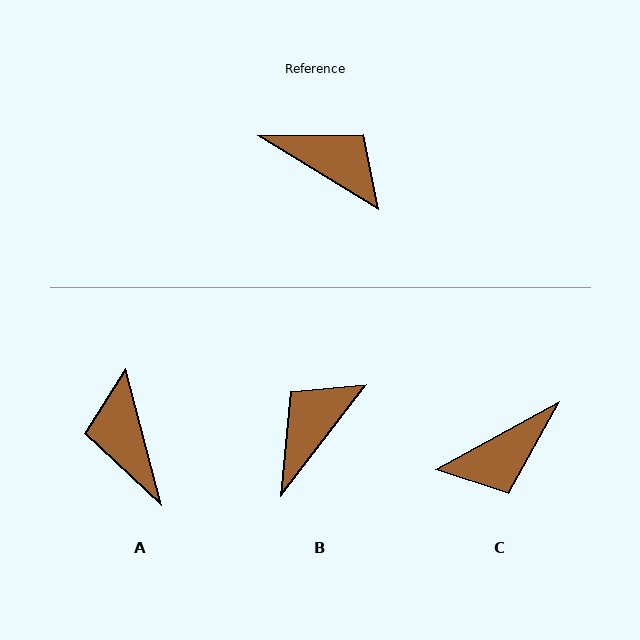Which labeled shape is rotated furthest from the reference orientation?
A, about 136 degrees away.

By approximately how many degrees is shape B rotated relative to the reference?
Approximately 84 degrees counter-clockwise.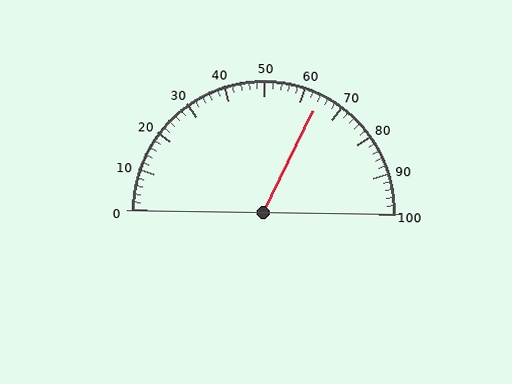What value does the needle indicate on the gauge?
The needle indicates approximately 64.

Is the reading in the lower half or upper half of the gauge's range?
The reading is in the upper half of the range (0 to 100).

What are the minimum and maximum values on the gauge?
The gauge ranges from 0 to 100.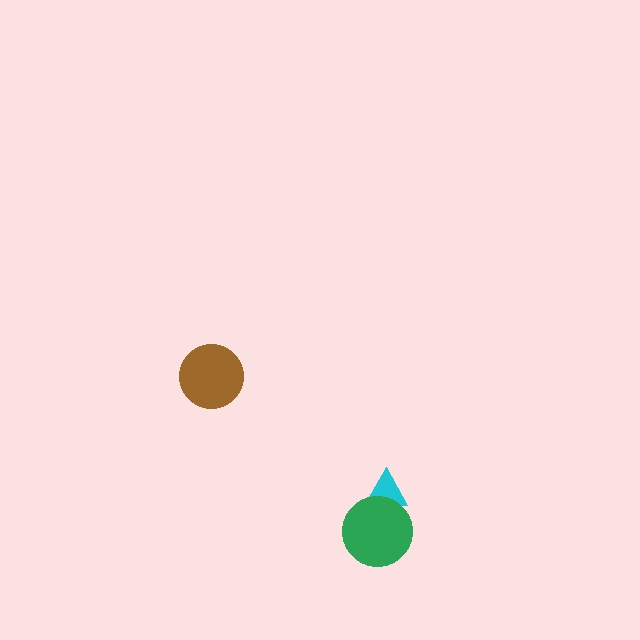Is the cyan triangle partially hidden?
Yes, it is partially covered by another shape.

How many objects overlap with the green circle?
1 object overlaps with the green circle.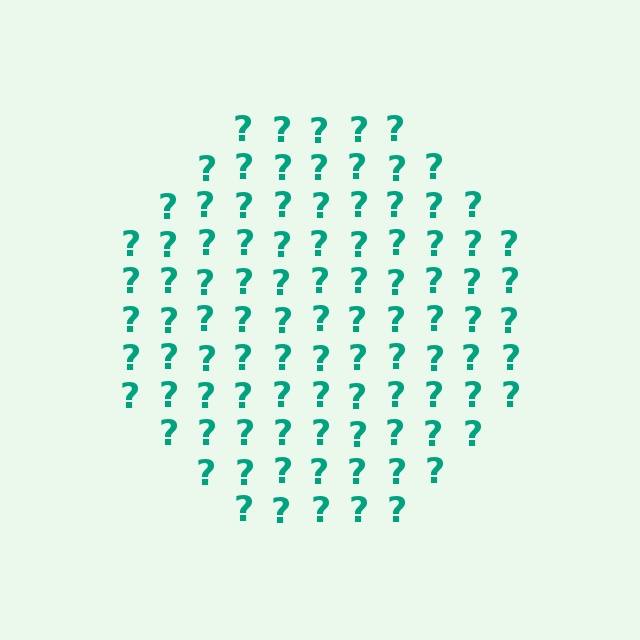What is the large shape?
The large shape is a circle.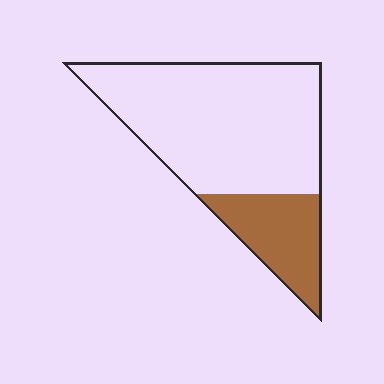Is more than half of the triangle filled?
No.